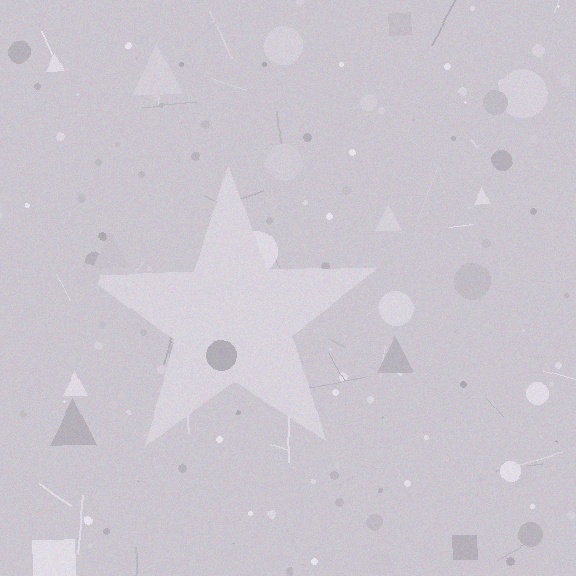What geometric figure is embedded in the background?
A star is embedded in the background.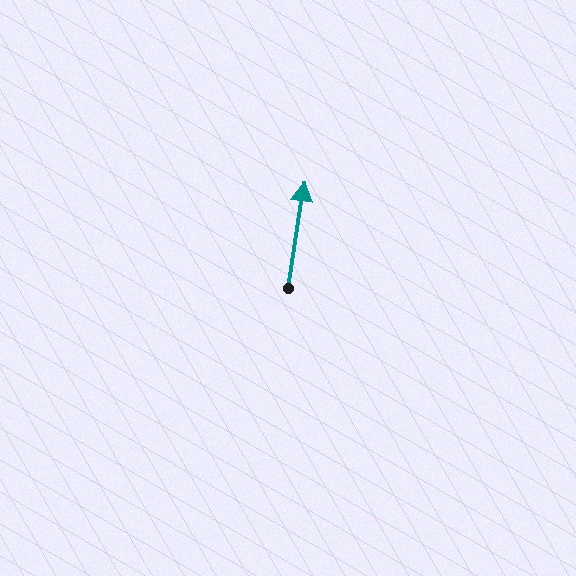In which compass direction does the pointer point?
North.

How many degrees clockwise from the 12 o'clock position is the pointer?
Approximately 9 degrees.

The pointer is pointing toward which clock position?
Roughly 12 o'clock.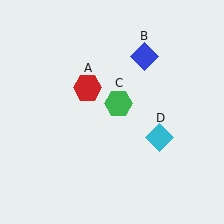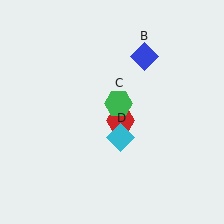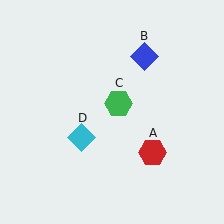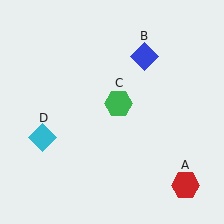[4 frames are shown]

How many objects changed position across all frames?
2 objects changed position: red hexagon (object A), cyan diamond (object D).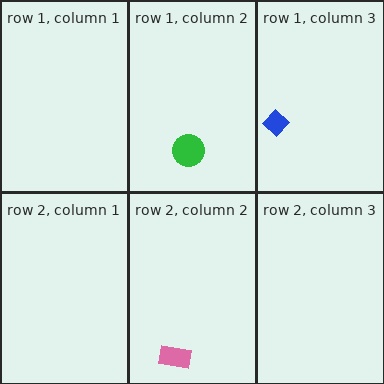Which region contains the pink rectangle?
The row 2, column 2 region.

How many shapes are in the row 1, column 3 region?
1.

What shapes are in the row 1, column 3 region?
The blue diamond.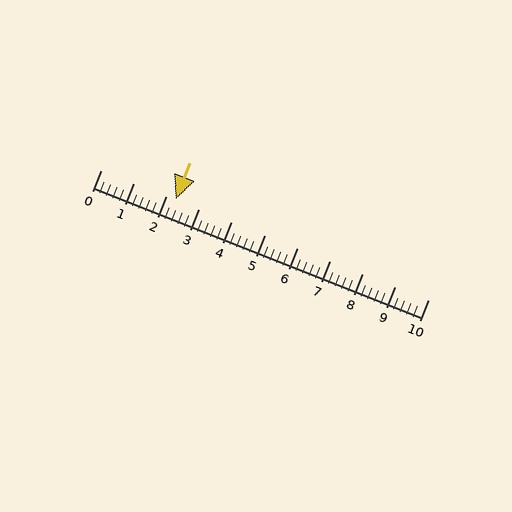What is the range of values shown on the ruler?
The ruler shows values from 0 to 10.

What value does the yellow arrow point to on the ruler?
The yellow arrow points to approximately 2.3.